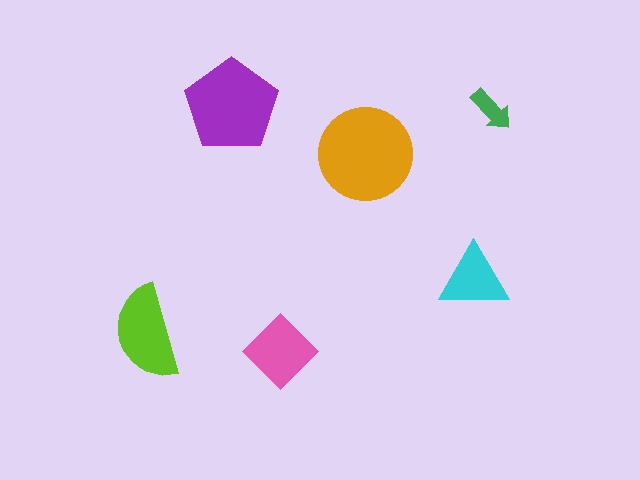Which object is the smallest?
The green arrow.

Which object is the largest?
The orange circle.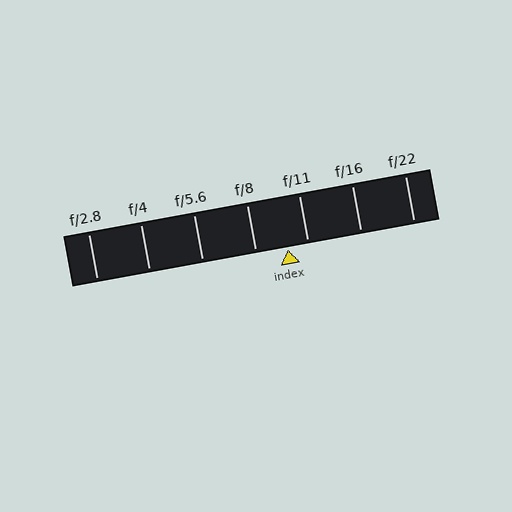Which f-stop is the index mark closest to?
The index mark is closest to f/11.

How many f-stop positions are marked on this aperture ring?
There are 7 f-stop positions marked.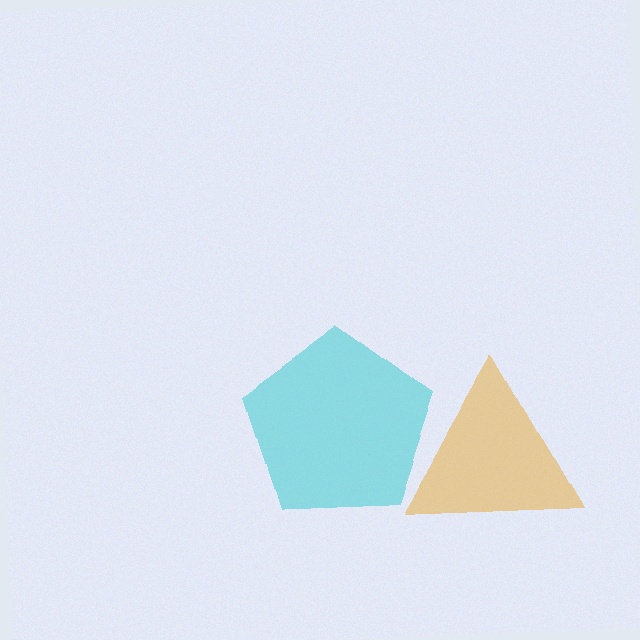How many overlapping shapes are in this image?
There are 2 overlapping shapes in the image.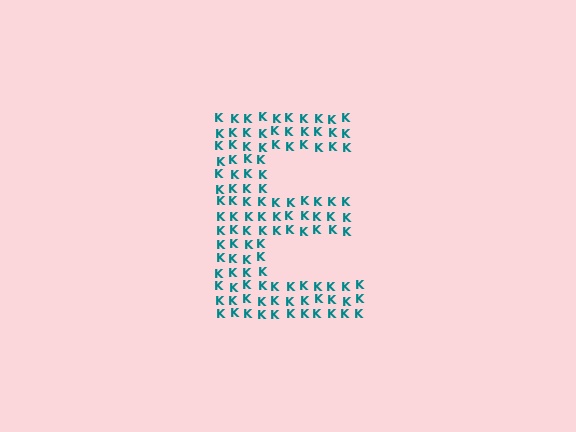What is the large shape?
The large shape is the letter E.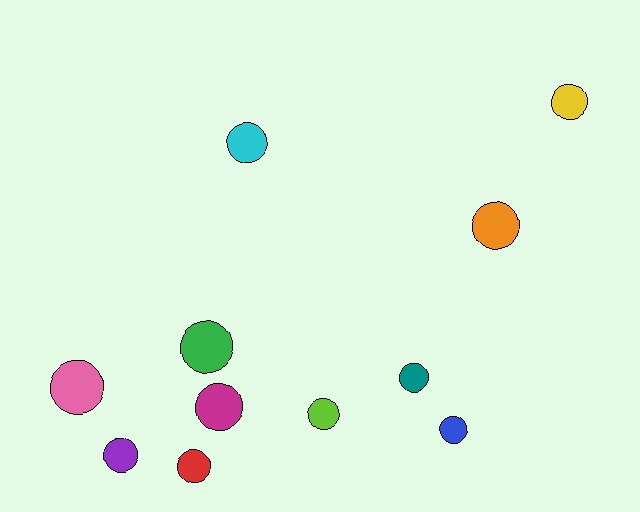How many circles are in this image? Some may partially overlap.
There are 11 circles.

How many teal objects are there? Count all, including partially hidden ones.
There is 1 teal object.